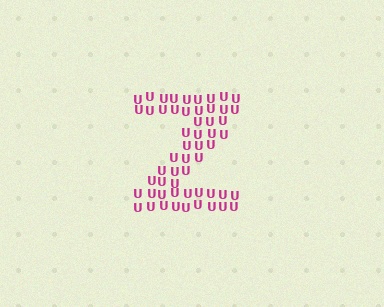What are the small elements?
The small elements are letter U's.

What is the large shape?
The large shape is the letter Z.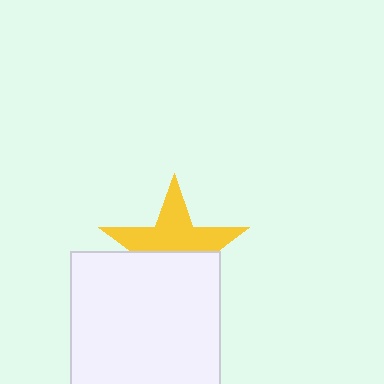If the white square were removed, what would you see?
You would see the complete yellow star.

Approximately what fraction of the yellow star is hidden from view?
Roughly 47% of the yellow star is hidden behind the white square.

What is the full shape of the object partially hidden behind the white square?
The partially hidden object is a yellow star.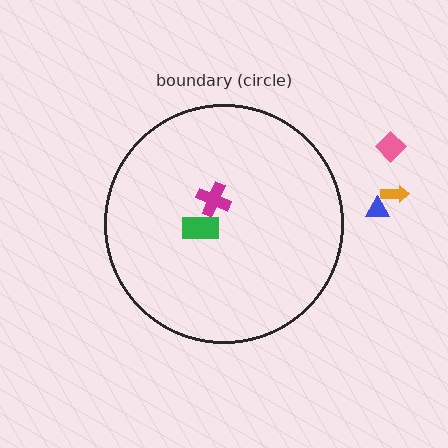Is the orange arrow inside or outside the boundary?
Outside.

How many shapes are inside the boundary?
2 inside, 3 outside.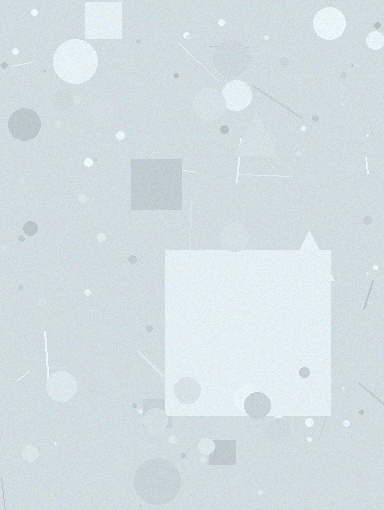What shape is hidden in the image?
A square is hidden in the image.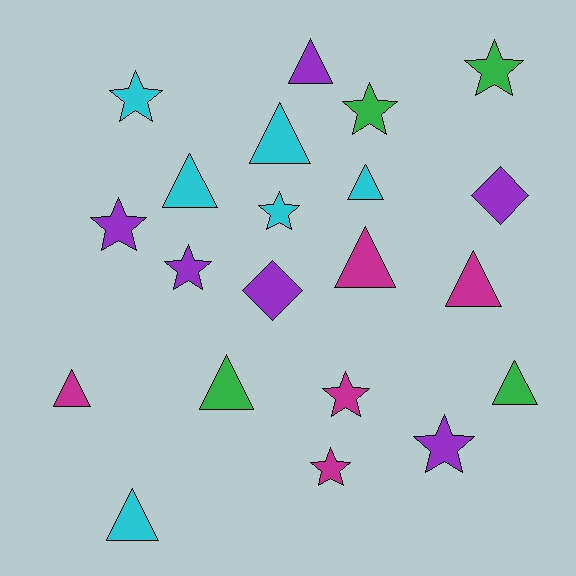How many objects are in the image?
There are 21 objects.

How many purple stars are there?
There are 3 purple stars.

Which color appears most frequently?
Cyan, with 6 objects.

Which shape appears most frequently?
Triangle, with 10 objects.